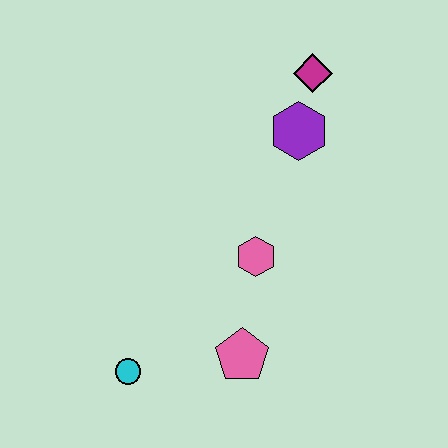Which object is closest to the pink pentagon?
The pink hexagon is closest to the pink pentagon.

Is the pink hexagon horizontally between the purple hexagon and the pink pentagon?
Yes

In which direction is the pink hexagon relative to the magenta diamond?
The pink hexagon is below the magenta diamond.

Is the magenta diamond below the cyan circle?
No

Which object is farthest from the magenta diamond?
The cyan circle is farthest from the magenta diamond.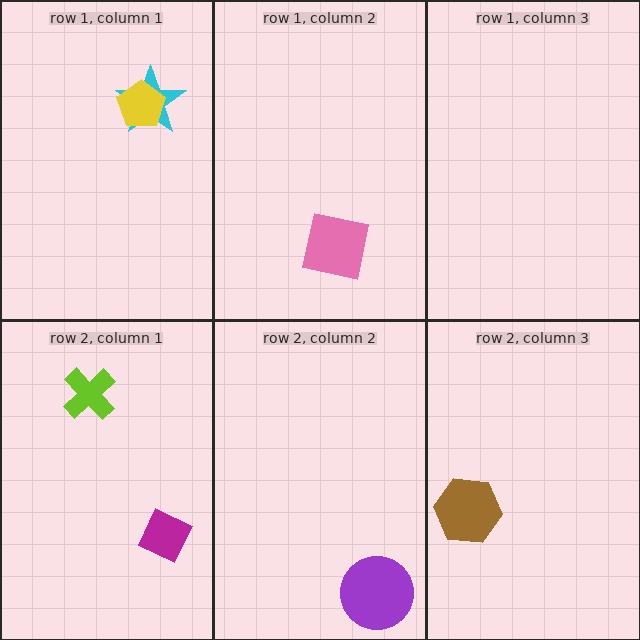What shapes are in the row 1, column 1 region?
The cyan star, the yellow pentagon.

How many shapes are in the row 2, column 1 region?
2.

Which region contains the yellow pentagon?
The row 1, column 1 region.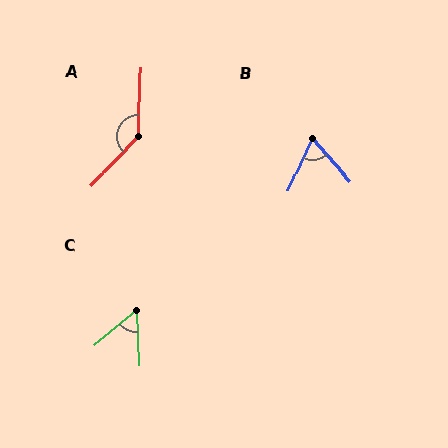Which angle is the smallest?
C, at approximately 53 degrees.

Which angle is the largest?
A, at approximately 138 degrees.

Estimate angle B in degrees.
Approximately 66 degrees.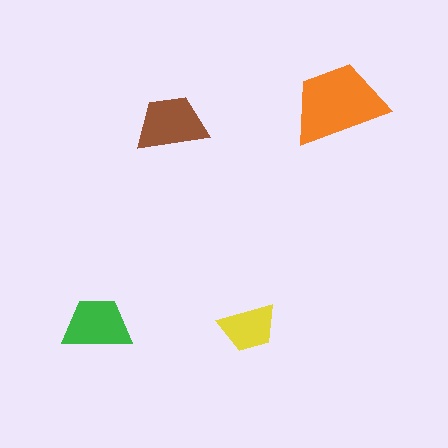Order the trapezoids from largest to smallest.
the orange one, the brown one, the green one, the yellow one.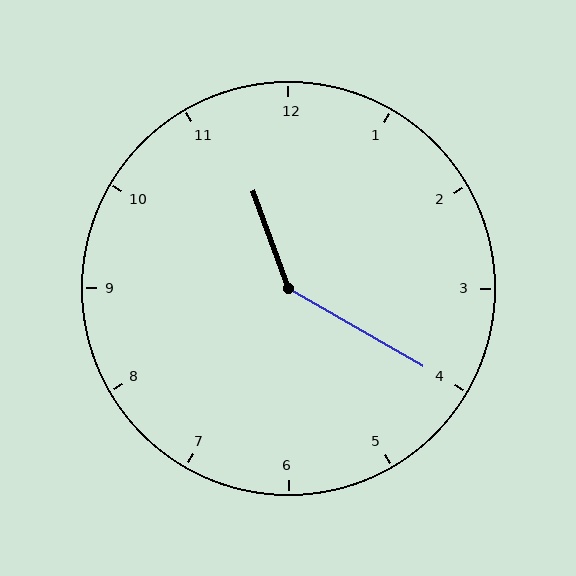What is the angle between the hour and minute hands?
Approximately 140 degrees.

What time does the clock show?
11:20.